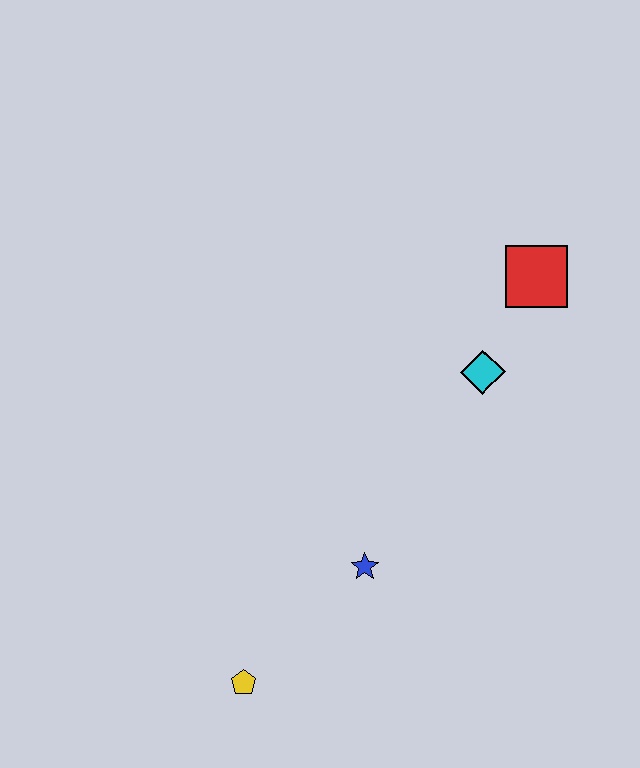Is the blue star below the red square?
Yes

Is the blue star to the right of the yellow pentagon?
Yes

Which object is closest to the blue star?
The yellow pentagon is closest to the blue star.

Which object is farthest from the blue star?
The red square is farthest from the blue star.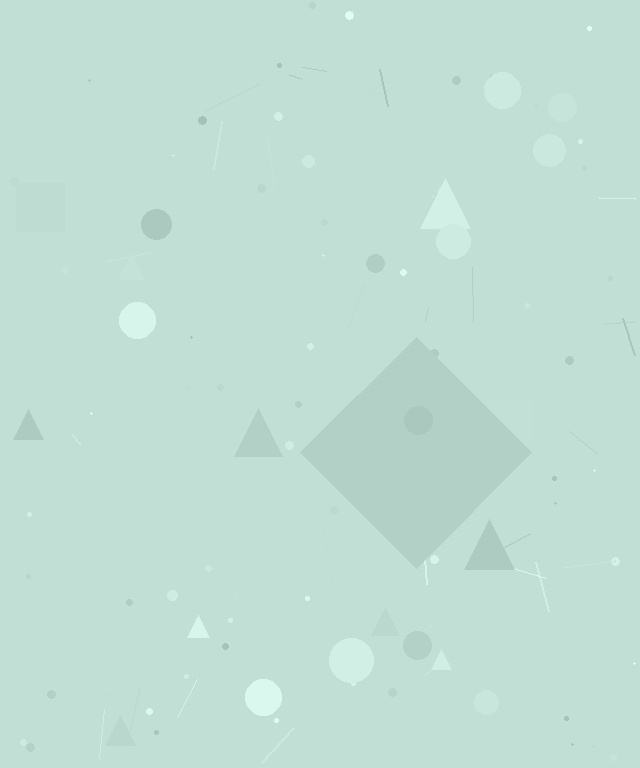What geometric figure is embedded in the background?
A diamond is embedded in the background.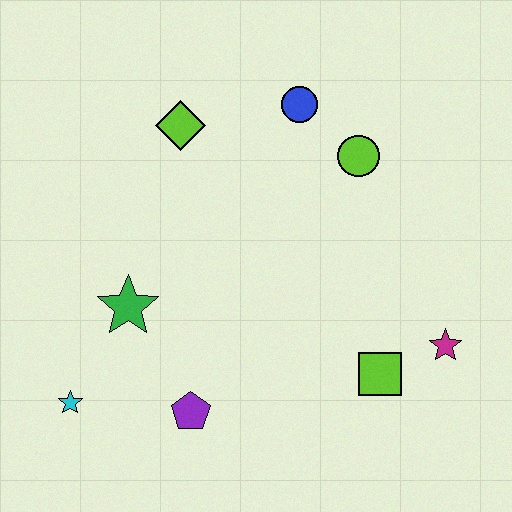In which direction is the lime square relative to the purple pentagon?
The lime square is to the right of the purple pentagon.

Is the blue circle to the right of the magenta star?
No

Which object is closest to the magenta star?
The lime square is closest to the magenta star.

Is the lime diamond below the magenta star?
No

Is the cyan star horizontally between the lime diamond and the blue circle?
No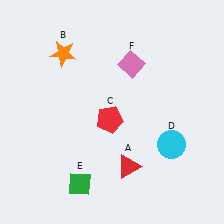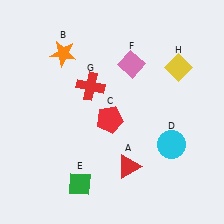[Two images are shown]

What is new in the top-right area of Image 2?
A yellow diamond (H) was added in the top-right area of Image 2.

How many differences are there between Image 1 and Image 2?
There are 2 differences between the two images.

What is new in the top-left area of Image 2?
A red cross (G) was added in the top-left area of Image 2.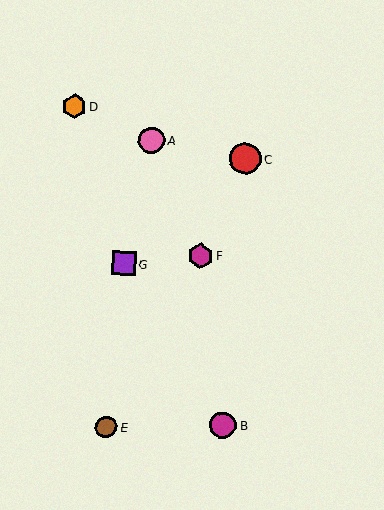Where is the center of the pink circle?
The center of the pink circle is at (151, 140).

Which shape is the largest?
The red circle (labeled C) is the largest.